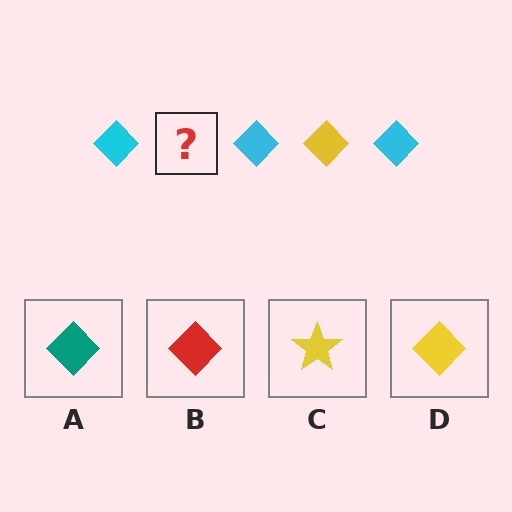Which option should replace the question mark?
Option D.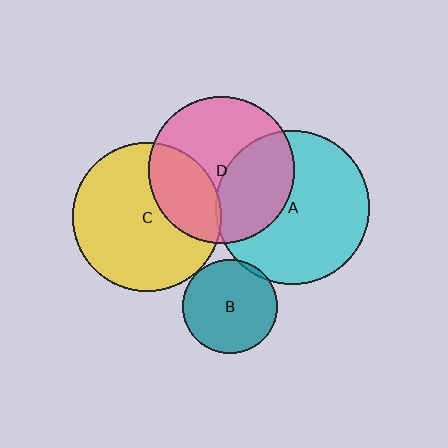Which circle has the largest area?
Circle A (cyan).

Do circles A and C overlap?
Yes.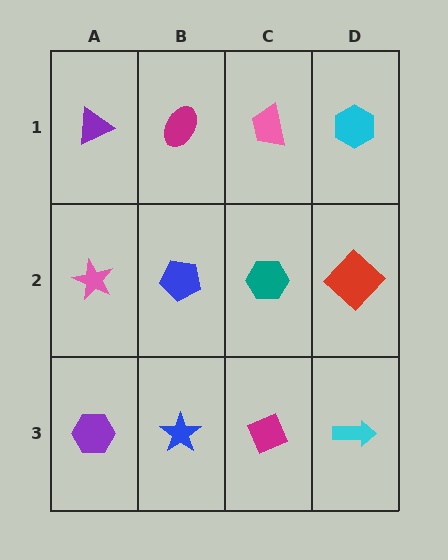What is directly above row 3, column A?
A pink star.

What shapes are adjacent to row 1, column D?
A red diamond (row 2, column D), a pink trapezoid (row 1, column C).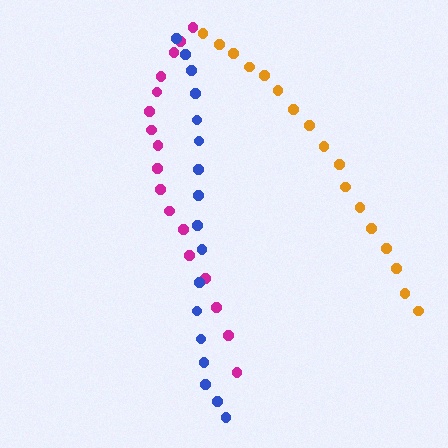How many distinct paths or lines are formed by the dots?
There are 3 distinct paths.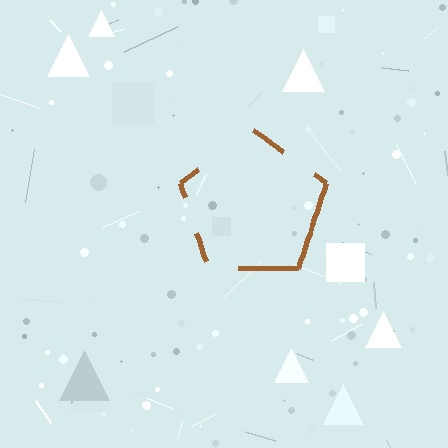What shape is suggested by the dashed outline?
The dashed outline suggests a pentagon.